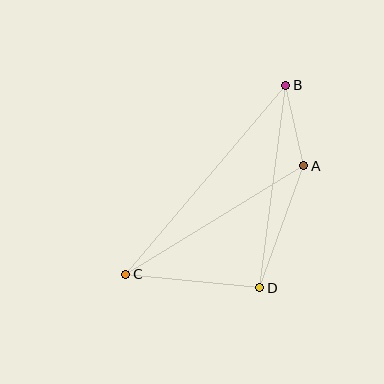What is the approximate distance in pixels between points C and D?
The distance between C and D is approximately 134 pixels.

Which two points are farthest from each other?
Points B and C are farthest from each other.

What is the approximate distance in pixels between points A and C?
The distance between A and C is approximately 208 pixels.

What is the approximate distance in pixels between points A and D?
The distance between A and D is approximately 130 pixels.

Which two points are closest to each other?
Points A and B are closest to each other.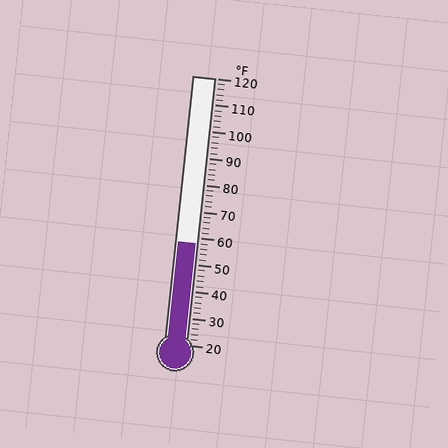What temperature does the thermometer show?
The thermometer shows approximately 58°F.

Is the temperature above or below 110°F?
The temperature is below 110°F.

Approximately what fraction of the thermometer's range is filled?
The thermometer is filled to approximately 40% of its range.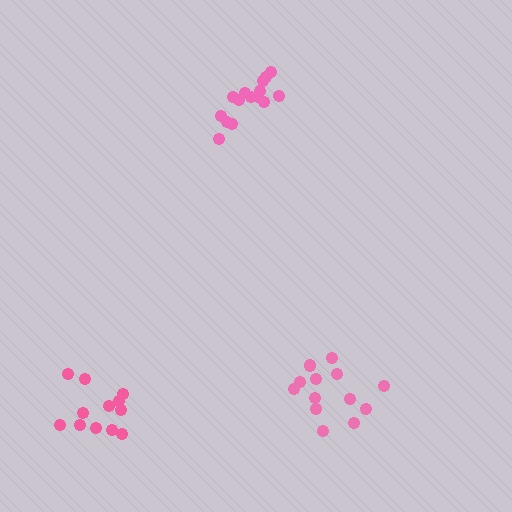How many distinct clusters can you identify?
There are 3 distinct clusters.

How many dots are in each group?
Group 1: 15 dots, Group 2: 12 dots, Group 3: 14 dots (41 total).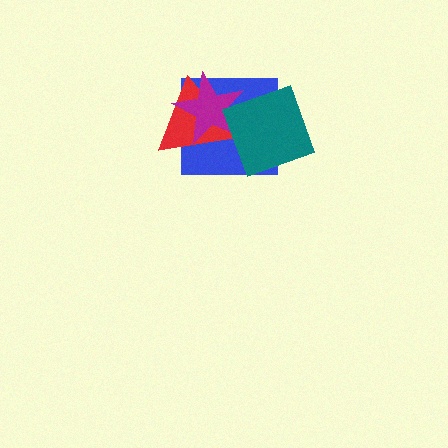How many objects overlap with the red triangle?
2 objects overlap with the red triangle.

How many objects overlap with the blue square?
3 objects overlap with the blue square.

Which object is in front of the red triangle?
The magenta star is in front of the red triangle.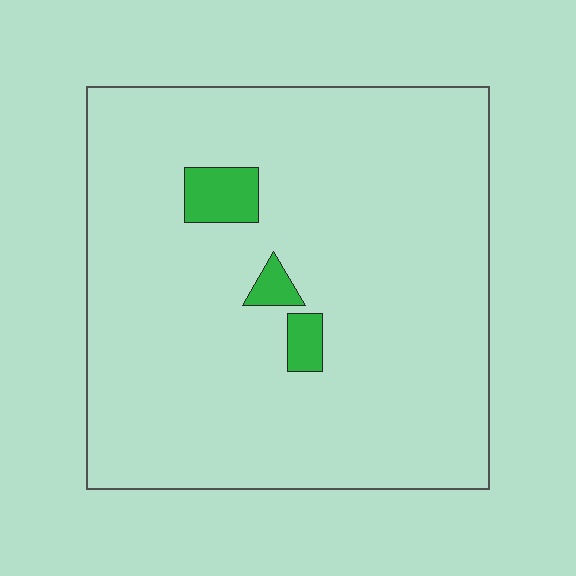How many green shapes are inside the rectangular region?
3.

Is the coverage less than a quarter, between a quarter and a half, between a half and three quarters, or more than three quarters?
Less than a quarter.